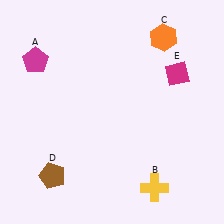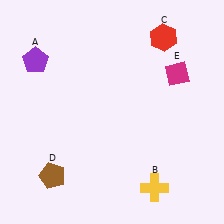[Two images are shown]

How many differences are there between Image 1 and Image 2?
There are 2 differences between the two images.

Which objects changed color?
A changed from magenta to purple. C changed from orange to red.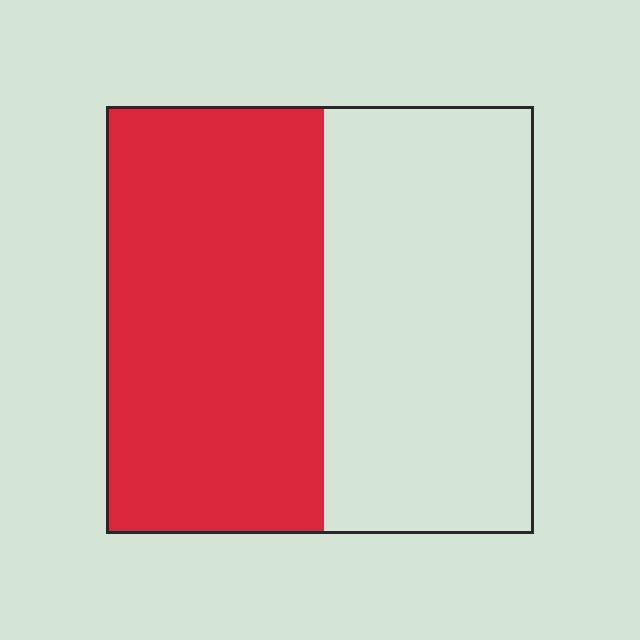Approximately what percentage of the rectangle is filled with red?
Approximately 50%.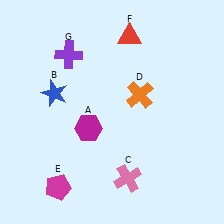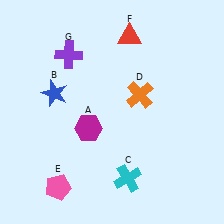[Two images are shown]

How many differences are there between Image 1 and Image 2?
There are 2 differences between the two images.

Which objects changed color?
C changed from pink to cyan. E changed from magenta to pink.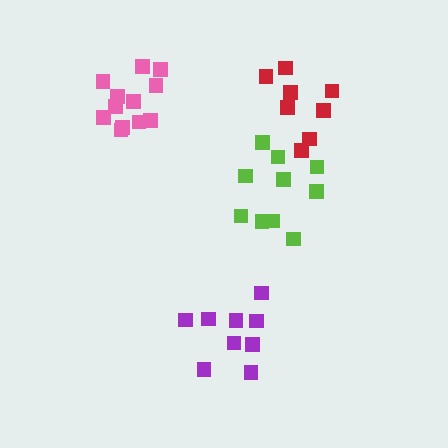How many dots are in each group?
Group 1: 12 dots, Group 2: 8 dots, Group 3: 9 dots, Group 4: 10 dots (39 total).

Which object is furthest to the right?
The red cluster is rightmost.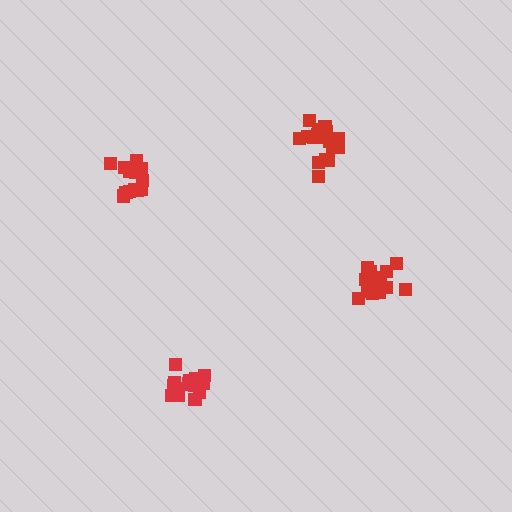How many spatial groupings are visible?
There are 4 spatial groupings.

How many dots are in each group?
Group 1: 14 dots, Group 2: 16 dots, Group 3: 14 dots, Group 4: 17 dots (61 total).